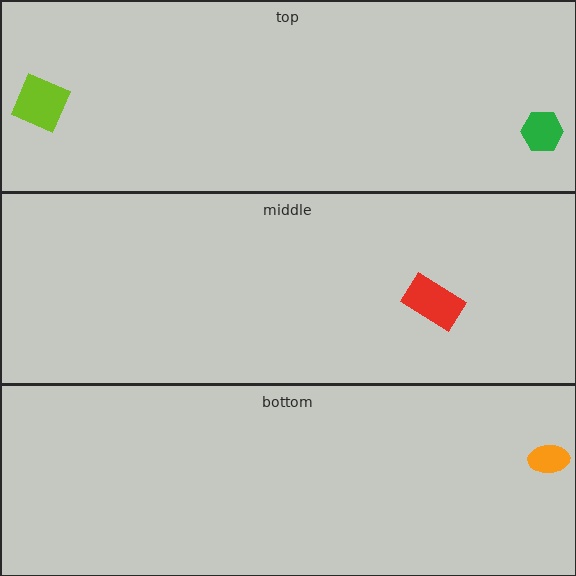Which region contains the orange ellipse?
The bottom region.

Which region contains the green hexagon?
The top region.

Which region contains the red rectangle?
The middle region.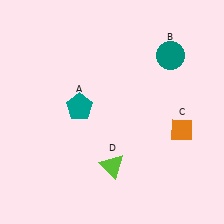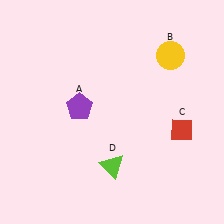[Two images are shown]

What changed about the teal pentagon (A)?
In Image 1, A is teal. In Image 2, it changed to purple.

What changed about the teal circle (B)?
In Image 1, B is teal. In Image 2, it changed to yellow.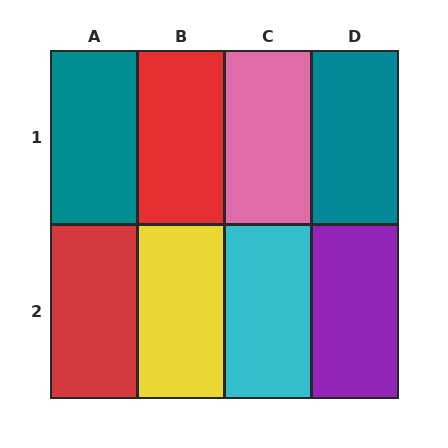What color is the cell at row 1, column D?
Teal.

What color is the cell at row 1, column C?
Pink.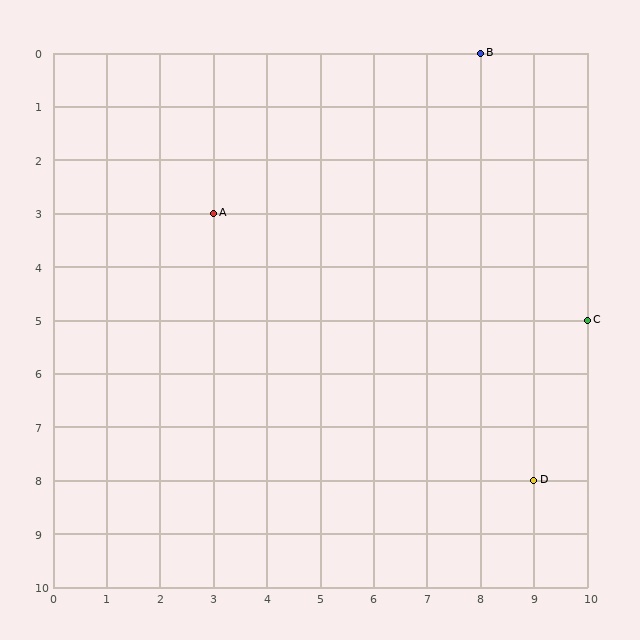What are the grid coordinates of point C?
Point C is at grid coordinates (10, 5).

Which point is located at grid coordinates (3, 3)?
Point A is at (3, 3).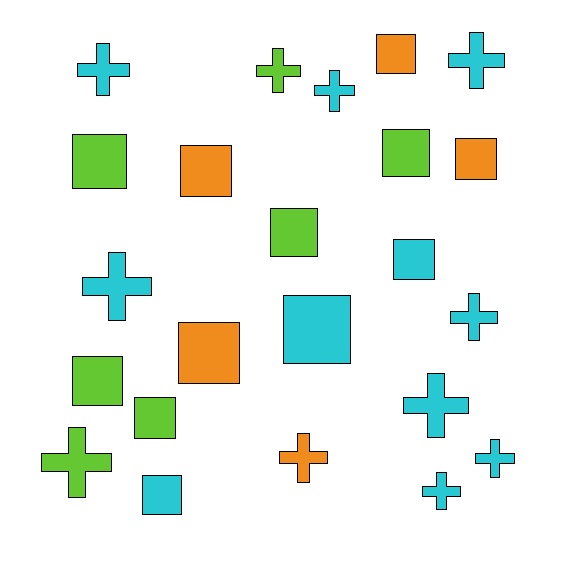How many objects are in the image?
There are 23 objects.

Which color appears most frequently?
Cyan, with 11 objects.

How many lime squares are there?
There are 5 lime squares.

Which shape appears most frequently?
Square, with 12 objects.